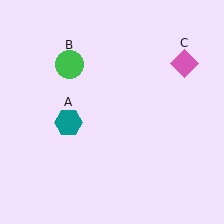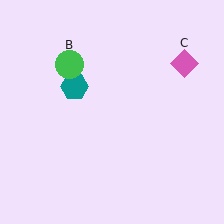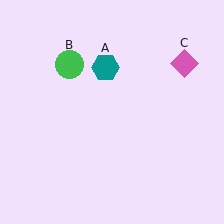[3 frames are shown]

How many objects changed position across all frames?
1 object changed position: teal hexagon (object A).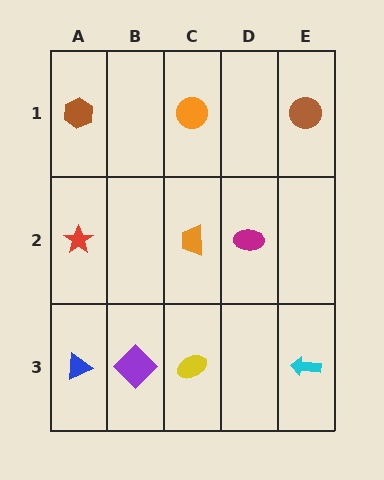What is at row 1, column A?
A brown hexagon.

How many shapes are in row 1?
3 shapes.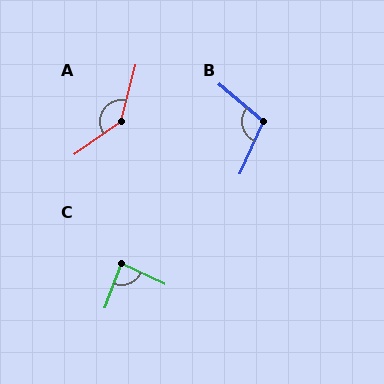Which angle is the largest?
A, at approximately 140 degrees.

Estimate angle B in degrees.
Approximately 106 degrees.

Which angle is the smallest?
C, at approximately 85 degrees.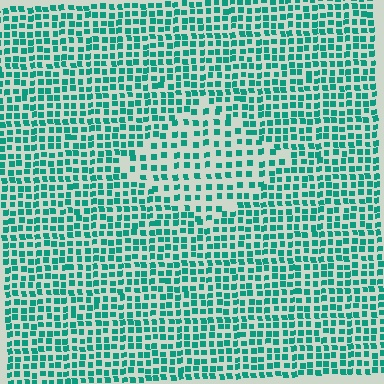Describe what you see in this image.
The image contains small teal elements arranged at two different densities. A diamond-shaped region is visible where the elements are less densely packed than the surrounding area.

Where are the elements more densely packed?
The elements are more densely packed outside the diamond boundary.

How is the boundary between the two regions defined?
The boundary is defined by a change in element density (approximately 1.7x ratio). All elements are the same color, size, and shape.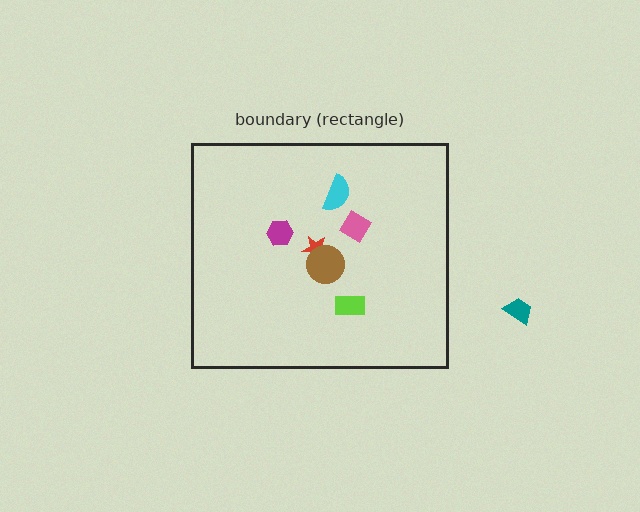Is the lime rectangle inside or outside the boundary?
Inside.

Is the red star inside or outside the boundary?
Inside.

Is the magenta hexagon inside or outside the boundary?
Inside.